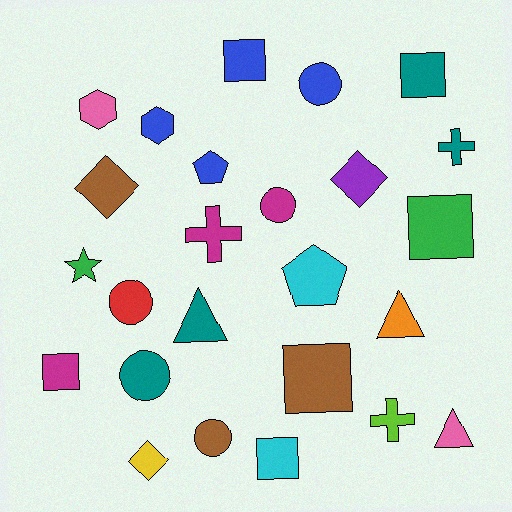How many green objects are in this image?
There are 2 green objects.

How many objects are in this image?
There are 25 objects.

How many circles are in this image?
There are 5 circles.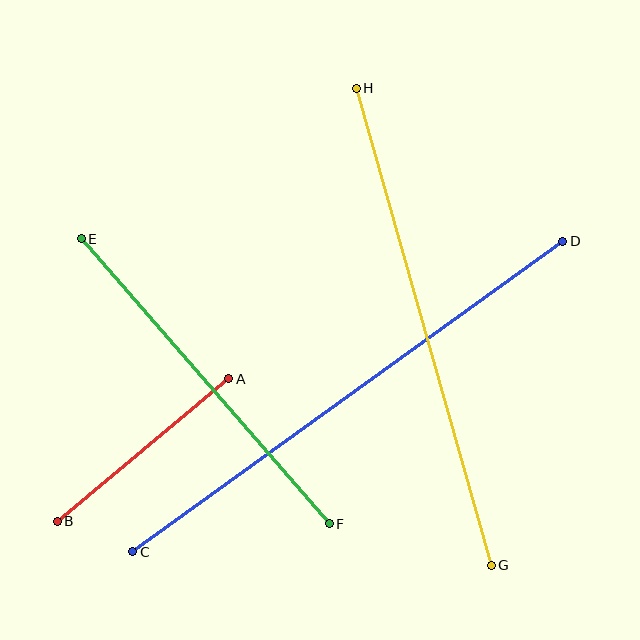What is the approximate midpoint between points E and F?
The midpoint is at approximately (205, 381) pixels.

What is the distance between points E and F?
The distance is approximately 378 pixels.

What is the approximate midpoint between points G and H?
The midpoint is at approximately (424, 327) pixels.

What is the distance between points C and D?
The distance is approximately 530 pixels.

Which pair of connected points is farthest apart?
Points C and D are farthest apart.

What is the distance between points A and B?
The distance is approximately 223 pixels.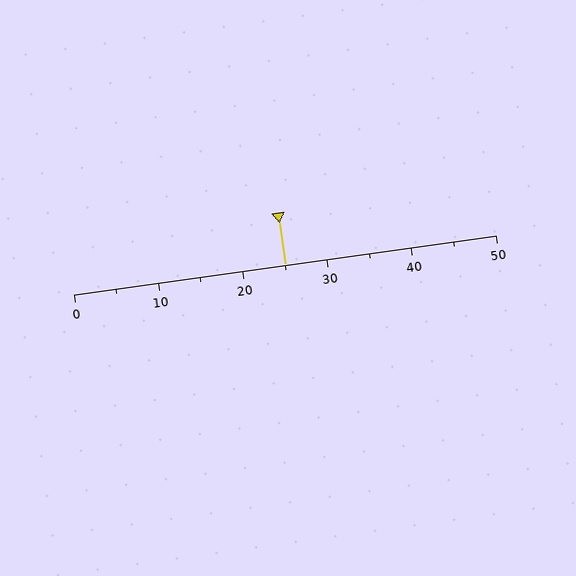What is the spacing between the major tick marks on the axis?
The major ticks are spaced 10 apart.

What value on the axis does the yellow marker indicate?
The marker indicates approximately 25.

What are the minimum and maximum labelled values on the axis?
The axis runs from 0 to 50.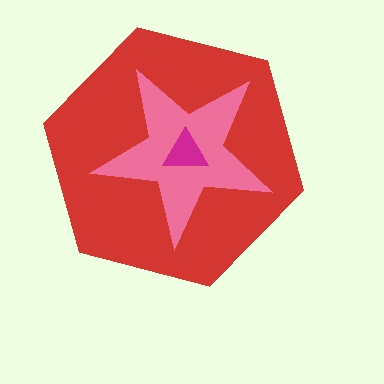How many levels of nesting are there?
3.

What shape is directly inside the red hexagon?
The pink star.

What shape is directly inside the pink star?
The magenta triangle.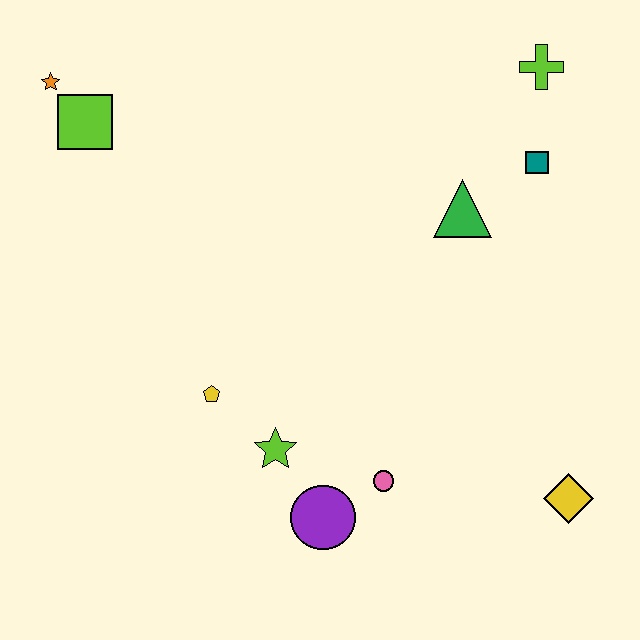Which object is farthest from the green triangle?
The orange star is farthest from the green triangle.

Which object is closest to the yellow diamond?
The pink circle is closest to the yellow diamond.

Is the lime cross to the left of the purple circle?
No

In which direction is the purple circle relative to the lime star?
The purple circle is below the lime star.